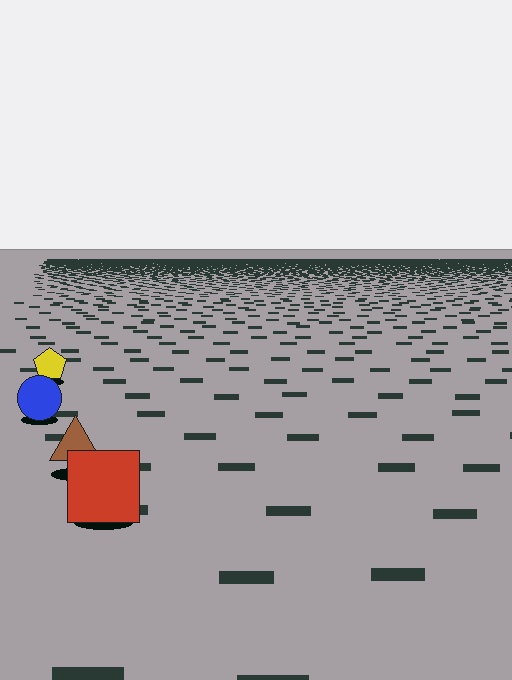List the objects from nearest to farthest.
From nearest to farthest: the red square, the brown triangle, the blue circle, the yellow pentagon.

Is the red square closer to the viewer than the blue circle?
Yes. The red square is closer — you can tell from the texture gradient: the ground texture is coarser near it.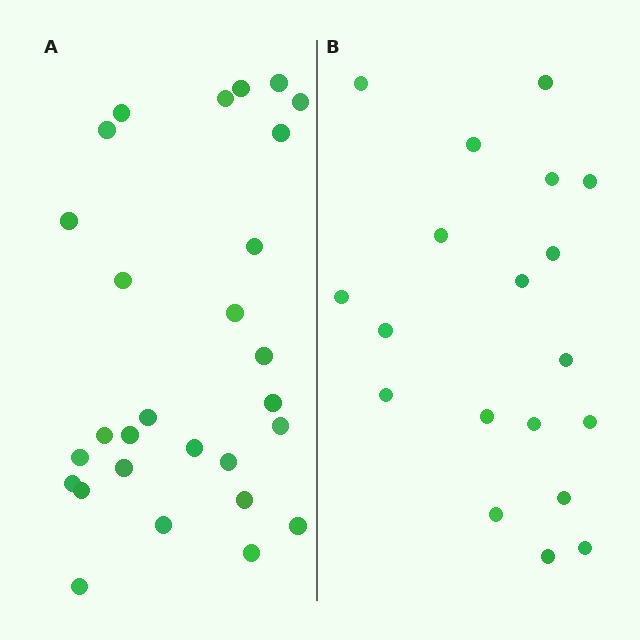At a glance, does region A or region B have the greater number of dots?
Region A (the left region) has more dots.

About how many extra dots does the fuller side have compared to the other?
Region A has roughly 8 or so more dots than region B.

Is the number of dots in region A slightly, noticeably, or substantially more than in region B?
Region A has substantially more. The ratio is roughly 1.5 to 1.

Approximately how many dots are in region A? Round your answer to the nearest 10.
About 30 dots. (The exact count is 28, which rounds to 30.)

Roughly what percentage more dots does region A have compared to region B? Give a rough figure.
About 45% more.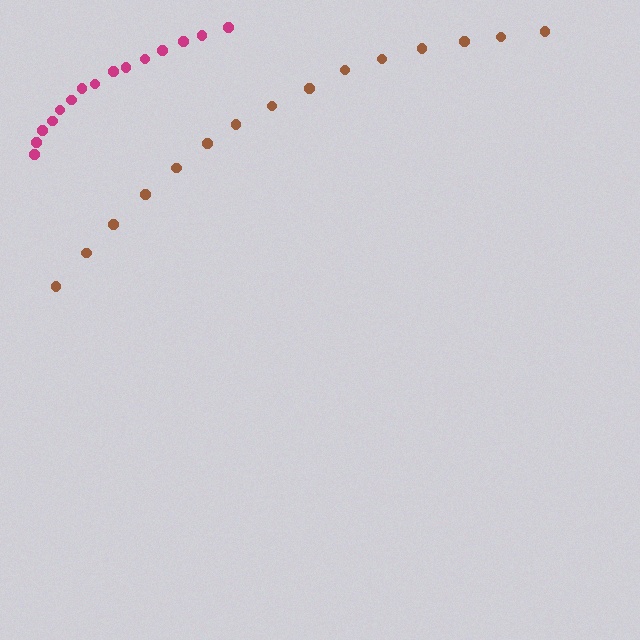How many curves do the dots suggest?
There are 2 distinct paths.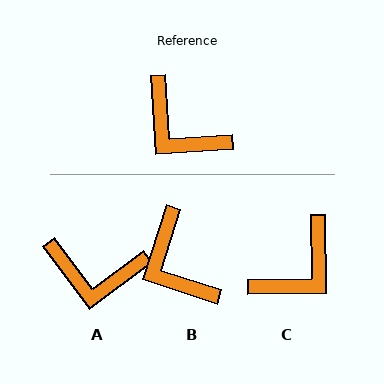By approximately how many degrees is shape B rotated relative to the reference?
Approximately 21 degrees clockwise.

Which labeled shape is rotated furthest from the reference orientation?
C, about 87 degrees away.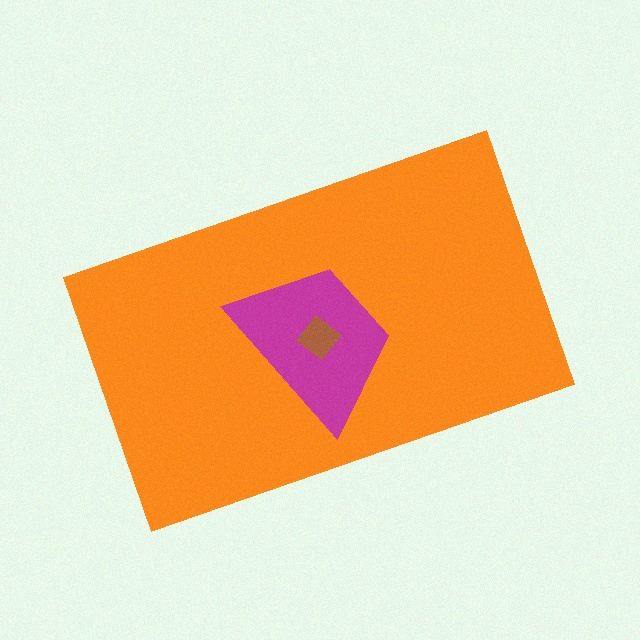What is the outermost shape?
The orange rectangle.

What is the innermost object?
The brown diamond.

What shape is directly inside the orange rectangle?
The magenta trapezoid.